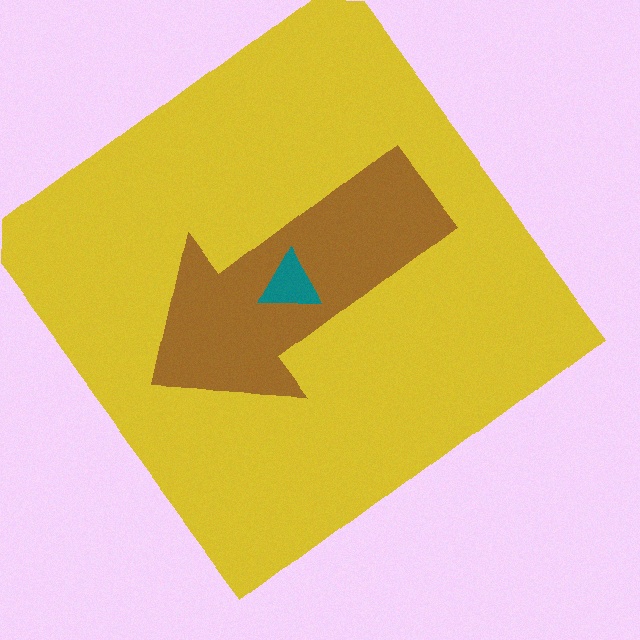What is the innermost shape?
The teal triangle.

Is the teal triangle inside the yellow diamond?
Yes.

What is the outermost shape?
The yellow diamond.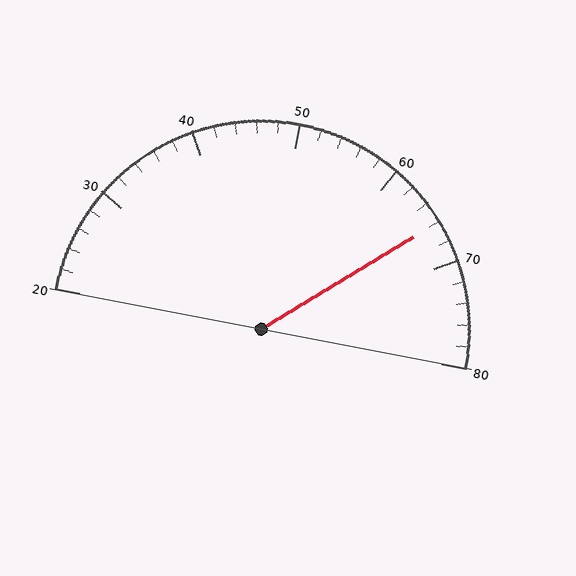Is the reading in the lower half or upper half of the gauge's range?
The reading is in the upper half of the range (20 to 80).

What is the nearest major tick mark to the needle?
The nearest major tick mark is 70.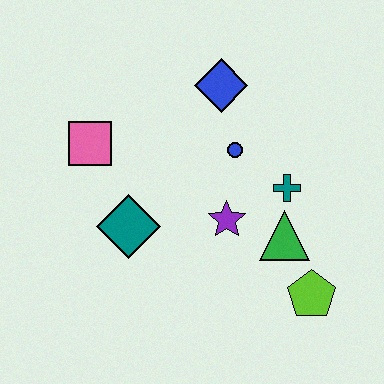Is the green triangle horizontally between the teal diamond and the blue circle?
No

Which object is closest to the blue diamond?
The blue circle is closest to the blue diamond.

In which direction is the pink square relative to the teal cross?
The pink square is to the left of the teal cross.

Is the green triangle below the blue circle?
Yes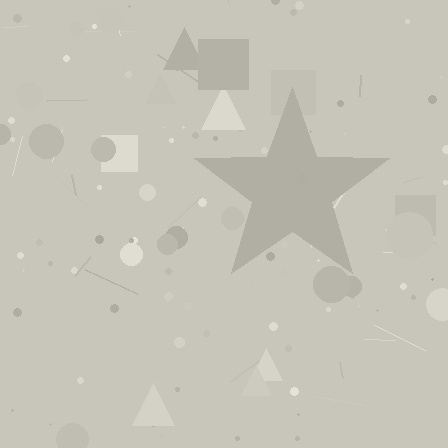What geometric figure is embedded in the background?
A star is embedded in the background.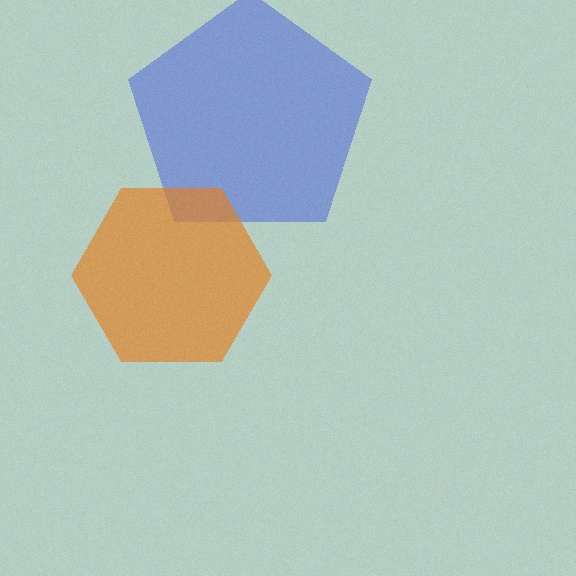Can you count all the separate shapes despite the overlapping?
Yes, there are 2 separate shapes.